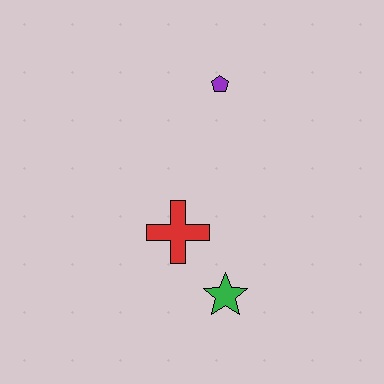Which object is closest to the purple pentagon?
The red cross is closest to the purple pentagon.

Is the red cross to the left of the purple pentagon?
Yes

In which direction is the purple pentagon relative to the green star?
The purple pentagon is above the green star.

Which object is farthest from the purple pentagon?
The green star is farthest from the purple pentagon.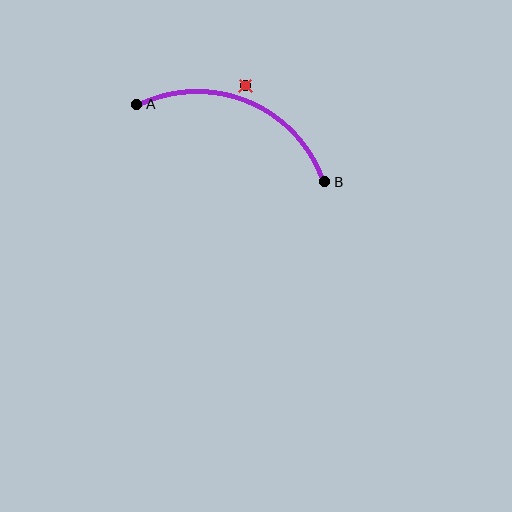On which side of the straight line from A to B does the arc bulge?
The arc bulges above the straight line connecting A and B.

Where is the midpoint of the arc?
The arc midpoint is the point on the curve farthest from the straight line joining A and B. It sits above that line.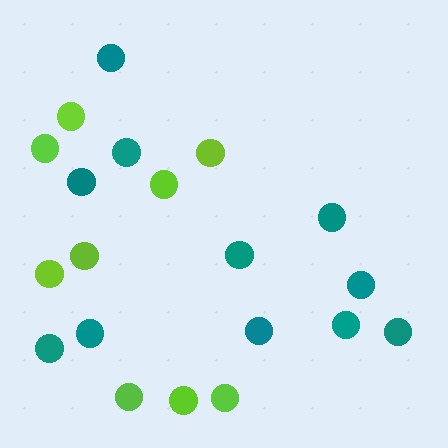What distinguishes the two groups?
There are 2 groups: one group of lime circles (9) and one group of teal circles (11).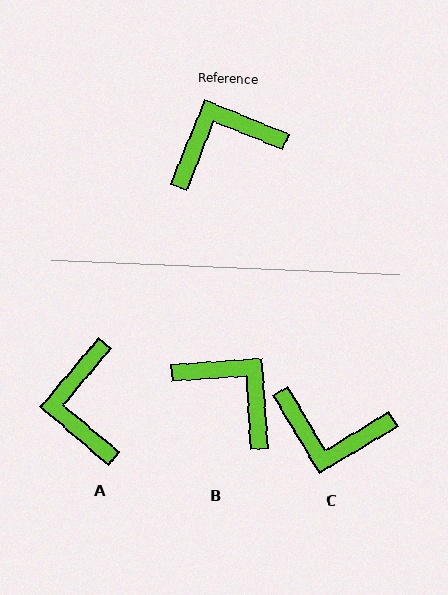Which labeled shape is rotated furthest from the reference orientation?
C, about 143 degrees away.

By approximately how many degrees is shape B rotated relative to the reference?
Approximately 64 degrees clockwise.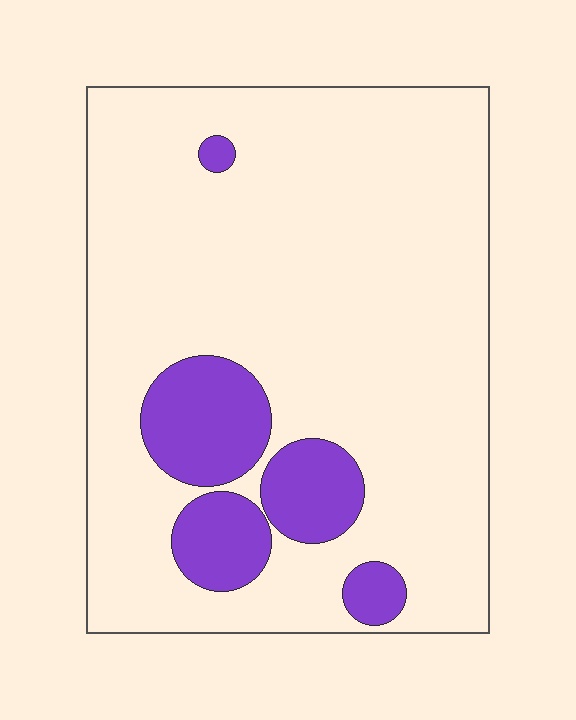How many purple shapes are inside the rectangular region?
5.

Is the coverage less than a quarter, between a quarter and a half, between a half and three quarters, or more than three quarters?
Less than a quarter.